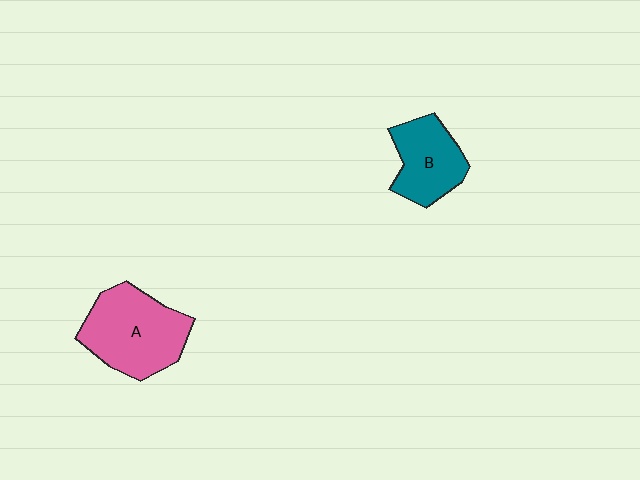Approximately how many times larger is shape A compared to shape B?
Approximately 1.5 times.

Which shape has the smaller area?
Shape B (teal).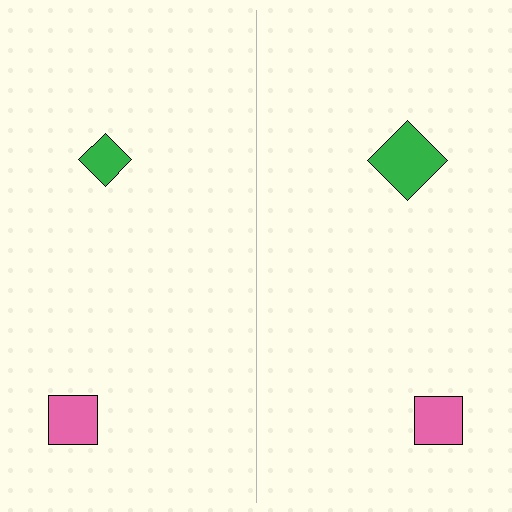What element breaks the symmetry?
The green diamond on the right side has a different size than its mirror counterpart.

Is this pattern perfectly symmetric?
No, the pattern is not perfectly symmetric. The green diamond on the right side has a different size than its mirror counterpart.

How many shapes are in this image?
There are 4 shapes in this image.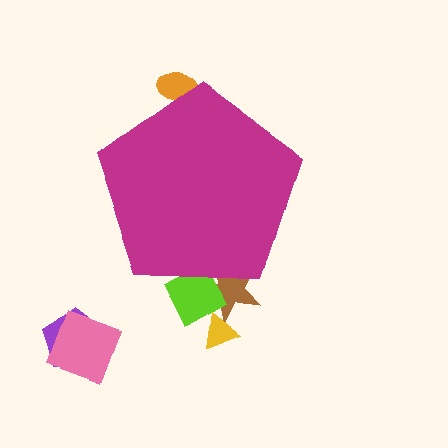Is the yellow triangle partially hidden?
No, the yellow triangle is fully visible.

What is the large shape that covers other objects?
A magenta pentagon.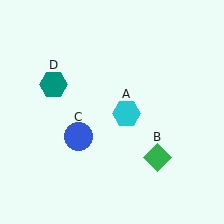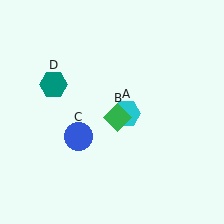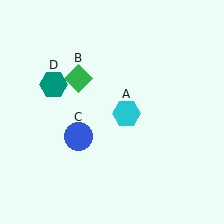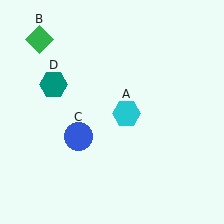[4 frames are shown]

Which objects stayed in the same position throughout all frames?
Cyan hexagon (object A) and blue circle (object C) and teal hexagon (object D) remained stationary.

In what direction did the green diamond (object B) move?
The green diamond (object B) moved up and to the left.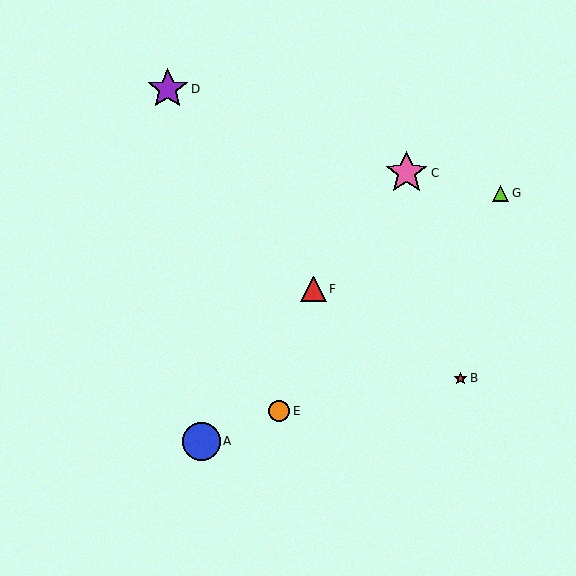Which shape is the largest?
The pink star (labeled C) is the largest.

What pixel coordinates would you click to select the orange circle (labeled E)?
Click at (279, 411) to select the orange circle E.